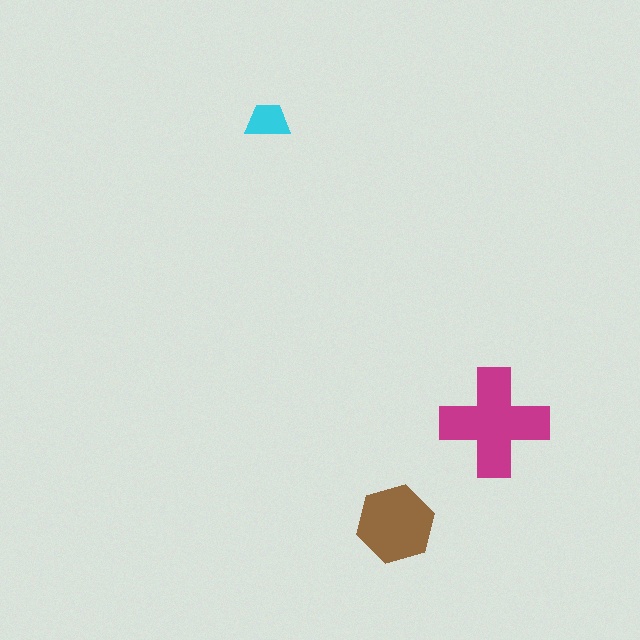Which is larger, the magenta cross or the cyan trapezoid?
The magenta cross.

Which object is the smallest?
The cyan trapezoid.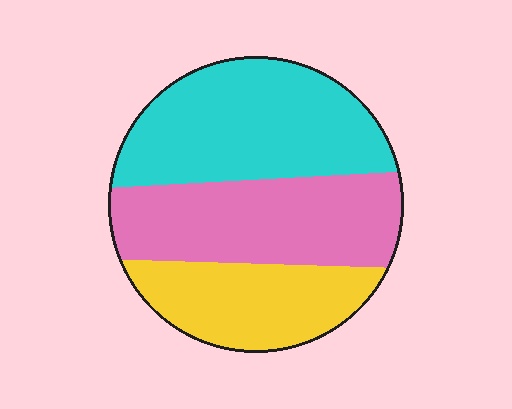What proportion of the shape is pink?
Pink covers 35% of the shape.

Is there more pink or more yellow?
Pink.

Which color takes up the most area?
Cyan, at roughly 40%.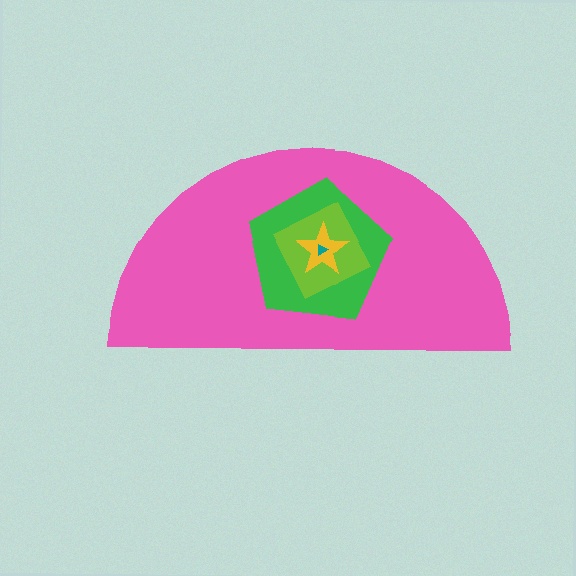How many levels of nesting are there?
5.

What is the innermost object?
The teal triangle.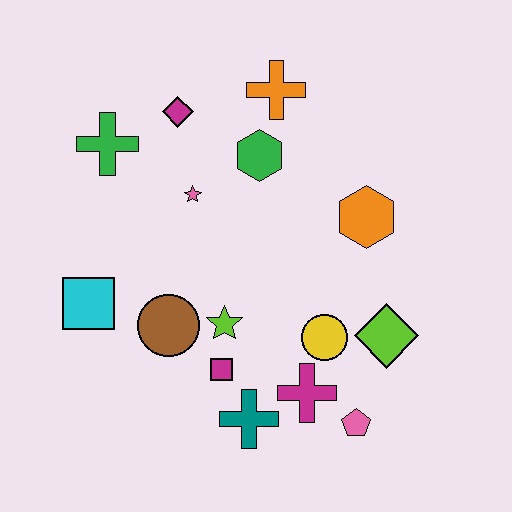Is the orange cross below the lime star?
No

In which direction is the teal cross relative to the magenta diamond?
The teal cross is below the magenta diamond.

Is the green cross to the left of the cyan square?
No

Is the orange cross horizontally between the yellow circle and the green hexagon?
Yes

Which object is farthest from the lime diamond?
The green cross is farthest from the lime diamond.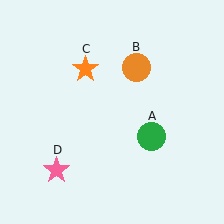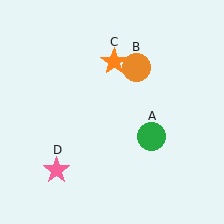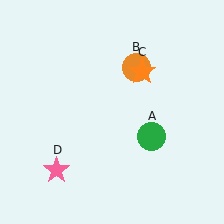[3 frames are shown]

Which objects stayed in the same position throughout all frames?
Green circle (object A) and orange circle (object B) and pink star (object D) remained stationary.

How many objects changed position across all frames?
1 object changed position: orange star (object C).